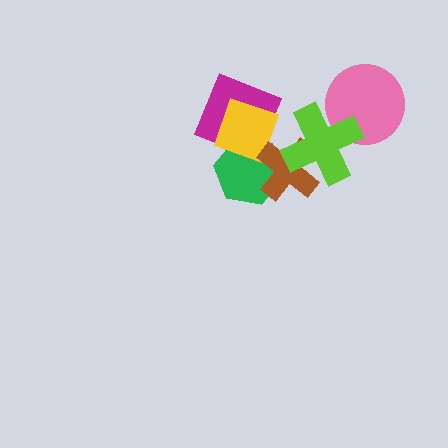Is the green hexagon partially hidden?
Yes, it is partially covered by another shape.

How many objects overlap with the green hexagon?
3 objects overlap with the green hexagon.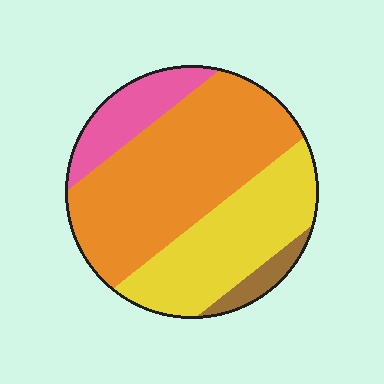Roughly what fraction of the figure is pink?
Pink covers roughly 15% of the figure.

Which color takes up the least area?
Brown, at roughly 5%.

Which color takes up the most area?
Orange, at roughly 50%.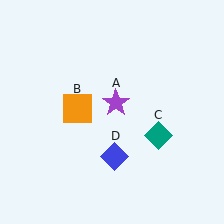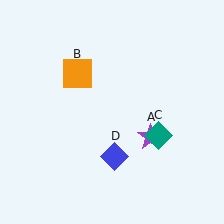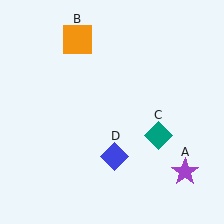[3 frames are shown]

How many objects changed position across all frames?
2 objects changed position: purple star (object A), orange square (object B).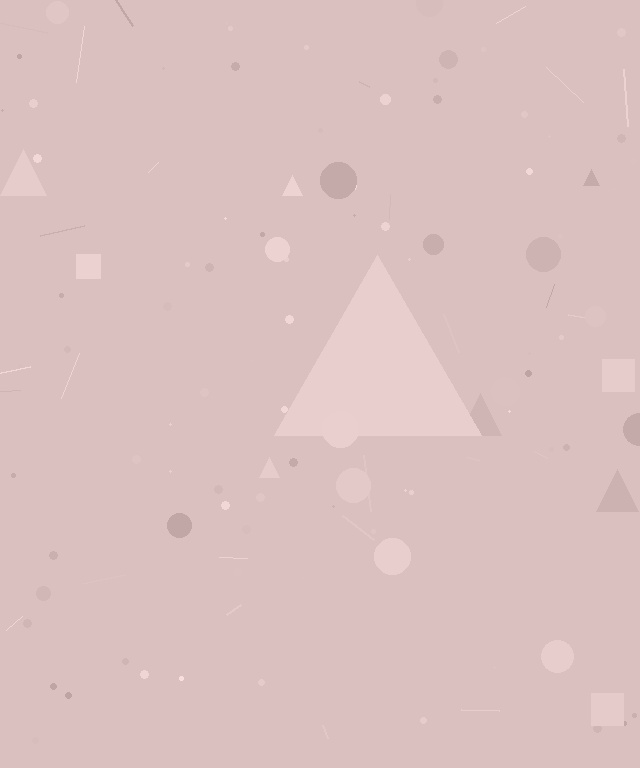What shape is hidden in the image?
A triangle is hidden in the image.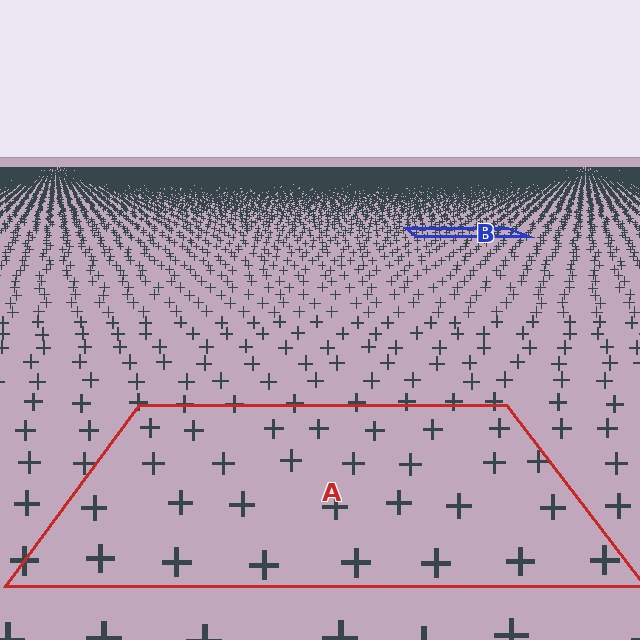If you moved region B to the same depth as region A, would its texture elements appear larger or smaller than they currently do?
They would appear larger. At a closer depth, the same texture elements are projected at a bigger on-screen size.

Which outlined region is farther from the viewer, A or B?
Region B is farther from the viewer — the texture elements inside it appear smaller and more densely packed.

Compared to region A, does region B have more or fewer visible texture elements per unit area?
Region B has more texture elements per unit area — they are packed more densely because it is farther away.